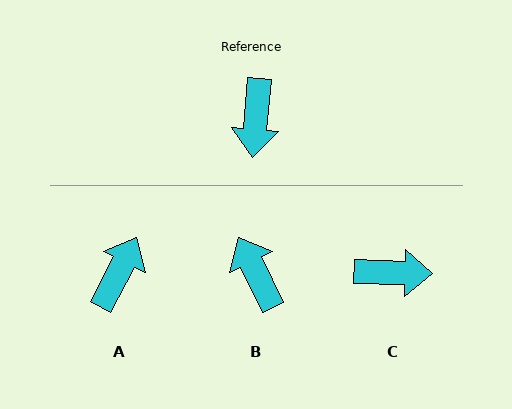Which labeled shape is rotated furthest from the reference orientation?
A, about 158 degrees away.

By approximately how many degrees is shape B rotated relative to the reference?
Approximately 149 degrees clockwise.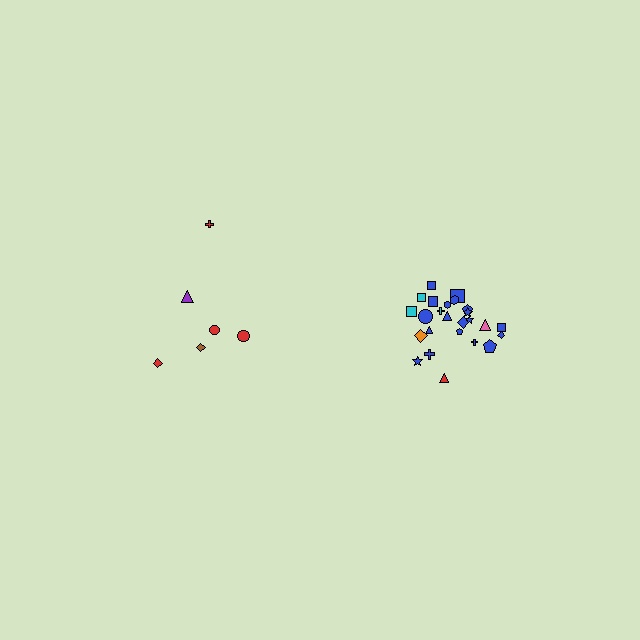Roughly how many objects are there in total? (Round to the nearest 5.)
Roughly 30 objects in total.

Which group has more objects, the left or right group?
The right group.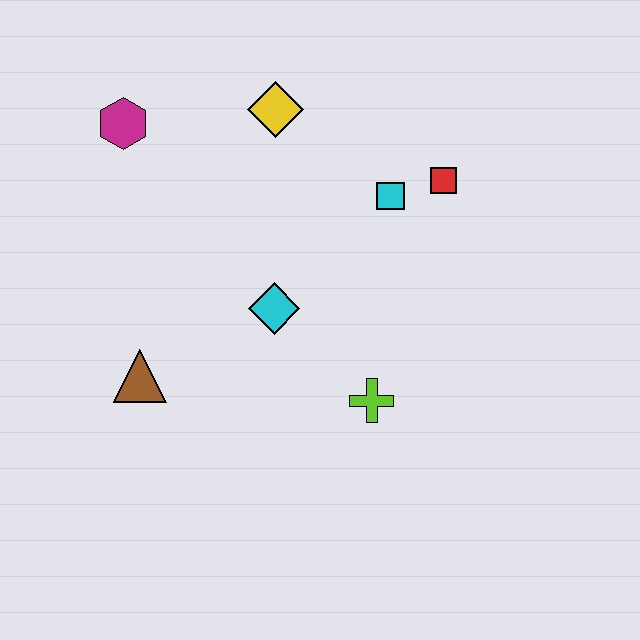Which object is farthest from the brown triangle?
The red square is farthest from the brown triangle.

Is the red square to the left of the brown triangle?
No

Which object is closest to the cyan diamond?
The lime cross is closest to the cyan diamond.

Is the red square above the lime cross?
Yes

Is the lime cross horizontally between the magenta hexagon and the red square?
Yes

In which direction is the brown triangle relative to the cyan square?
The brown triangle is to the left of the cyan square.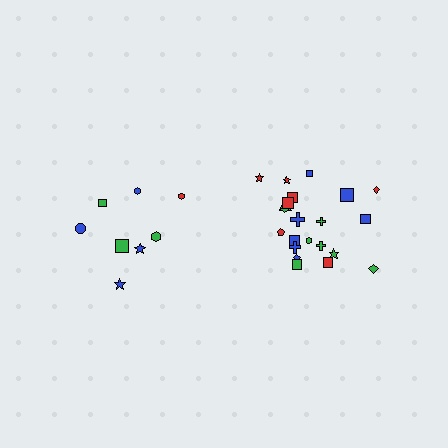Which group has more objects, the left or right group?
The right group.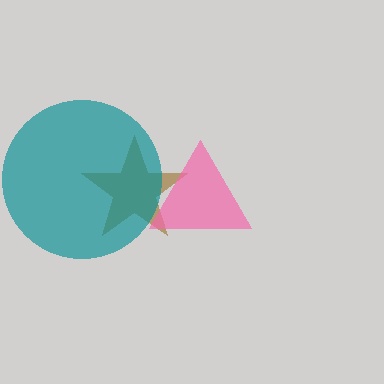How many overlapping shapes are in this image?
There are 3 overlapping shapes in the image.